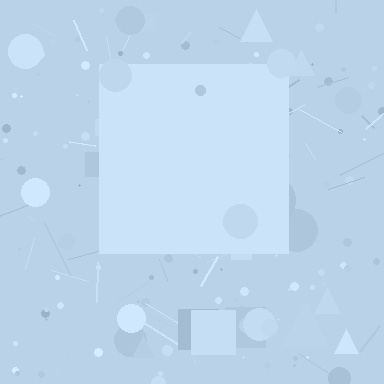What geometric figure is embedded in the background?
A square is embedded in the background.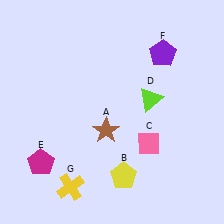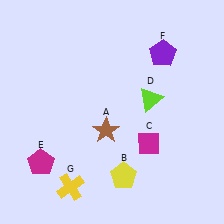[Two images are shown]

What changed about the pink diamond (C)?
In Image 1, C is pink. In Image 2, it changed to magenta.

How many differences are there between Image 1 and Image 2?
There is 1 difference between the two images.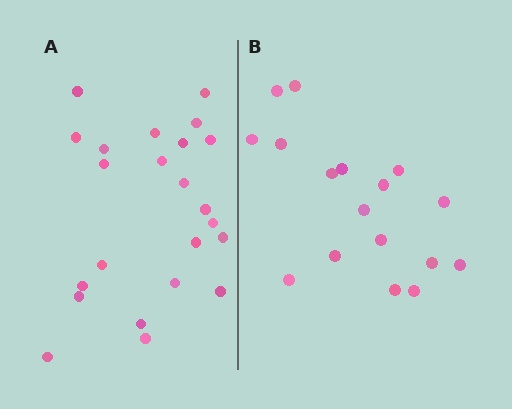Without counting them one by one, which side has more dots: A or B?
Region A (the left region) has more dots.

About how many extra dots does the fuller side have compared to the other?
Region A has about 6 more dots than region B.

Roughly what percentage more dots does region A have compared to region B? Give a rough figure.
About 35% more.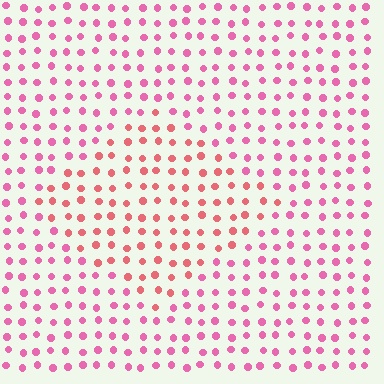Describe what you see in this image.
The image is filled with small pink elements in a uniform arrangement. A diamond-shaped region is visible where the elements are tinted to a slightly different hue, forming a subtle color boundary.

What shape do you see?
I see a diamond.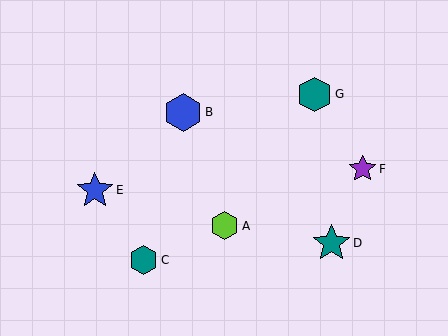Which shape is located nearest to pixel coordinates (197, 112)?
The blue hexagon (labeled B) at (183, 112) is nearest to that location.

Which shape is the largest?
The teal star (labeled D) is the largest.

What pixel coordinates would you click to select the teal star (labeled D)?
Click at (331, 243) to select the teal star D.